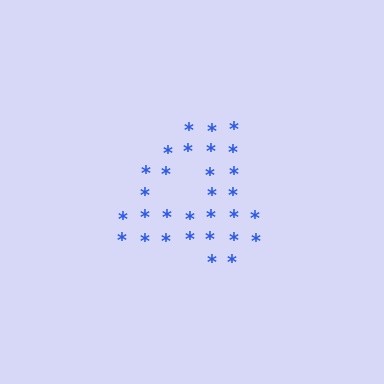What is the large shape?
The large shape is the digit 4.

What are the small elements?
The small elements are asterisks.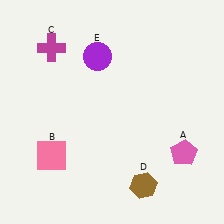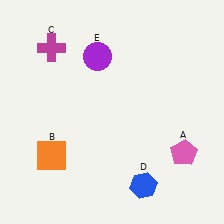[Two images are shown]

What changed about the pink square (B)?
In Image 1, B is pink. In Image 2, it changed to orange.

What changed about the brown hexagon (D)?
In Image 1, D is brown. In Image 2, it changed to blue.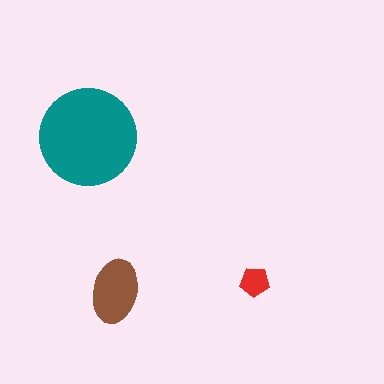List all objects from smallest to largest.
The red pentagon, the brown ellipse, the teal circle.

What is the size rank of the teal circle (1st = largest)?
1st.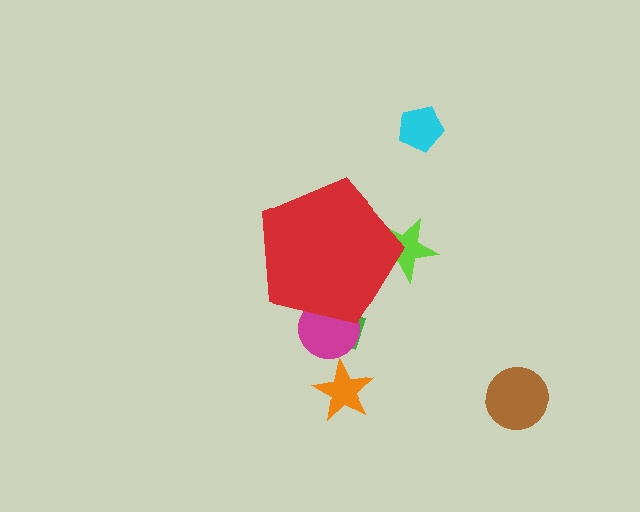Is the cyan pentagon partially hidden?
No, the cyan pentagon is fully visible.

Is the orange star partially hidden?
No, the orange star is fully visible.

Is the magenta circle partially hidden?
Yes, the magenta circle is partially hidden behind the red pentagon.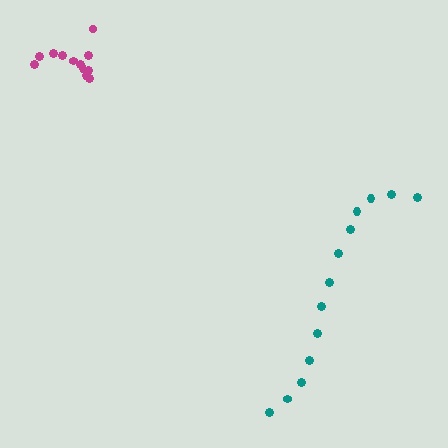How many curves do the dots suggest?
There are 2 distinct paths.